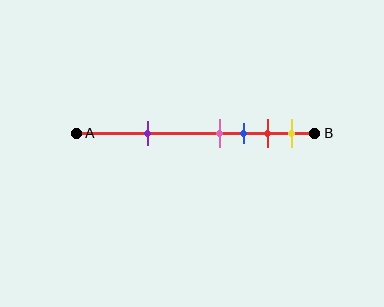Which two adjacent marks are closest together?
The pink and blue marks are the closest adjacent pair.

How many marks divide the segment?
There are 5 marks dividing the segment.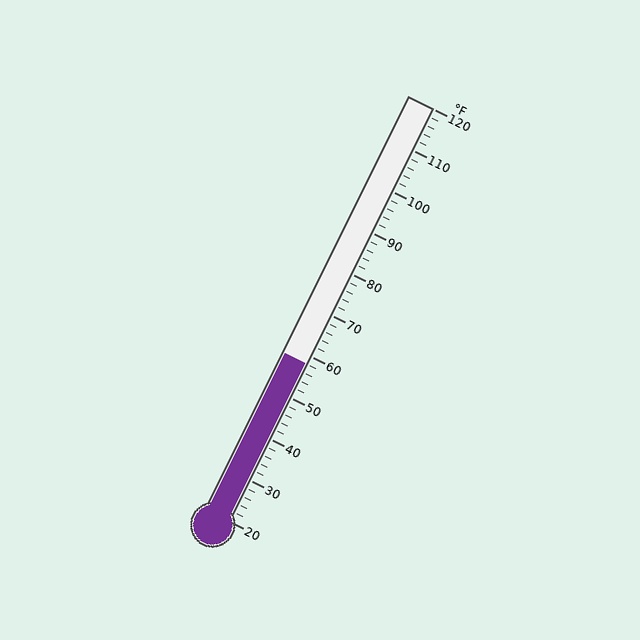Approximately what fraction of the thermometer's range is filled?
The thermometer is filled to approximately 40% of its range.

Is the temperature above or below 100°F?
The temperature is below 100°F.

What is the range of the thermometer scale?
The thermometer scale ranges from 20°F to 120°F.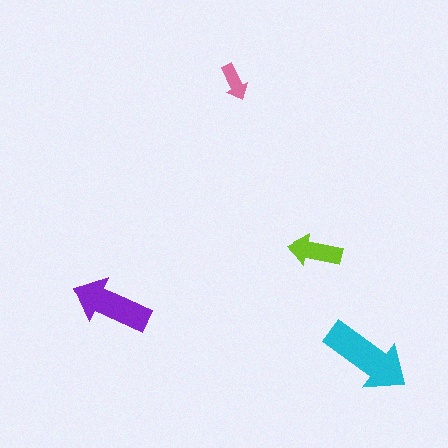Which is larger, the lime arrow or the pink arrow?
The lime one.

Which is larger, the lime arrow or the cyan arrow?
The cyan one.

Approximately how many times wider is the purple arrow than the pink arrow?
About 2 times wider.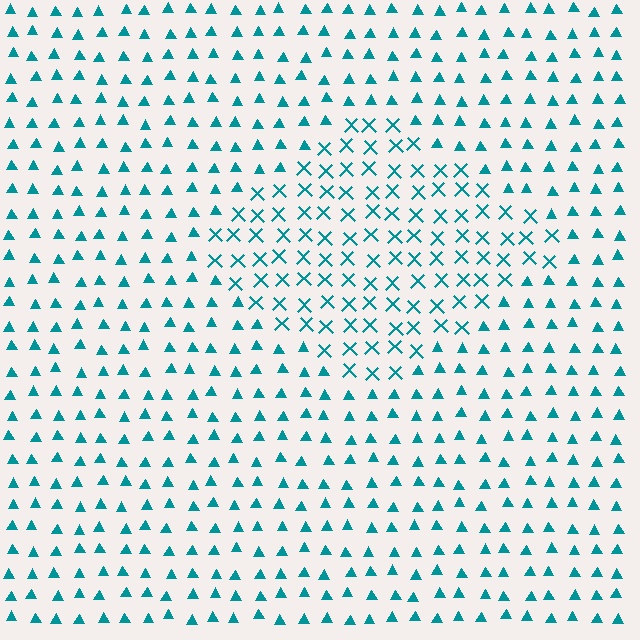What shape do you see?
I see a diamond.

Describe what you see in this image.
The image is filled with small teal elements arranged in a uniform grid. A diamond-shaped region contains X marks, while the surrounding area contains triangles. The boundary is defined purely by the change in element shape.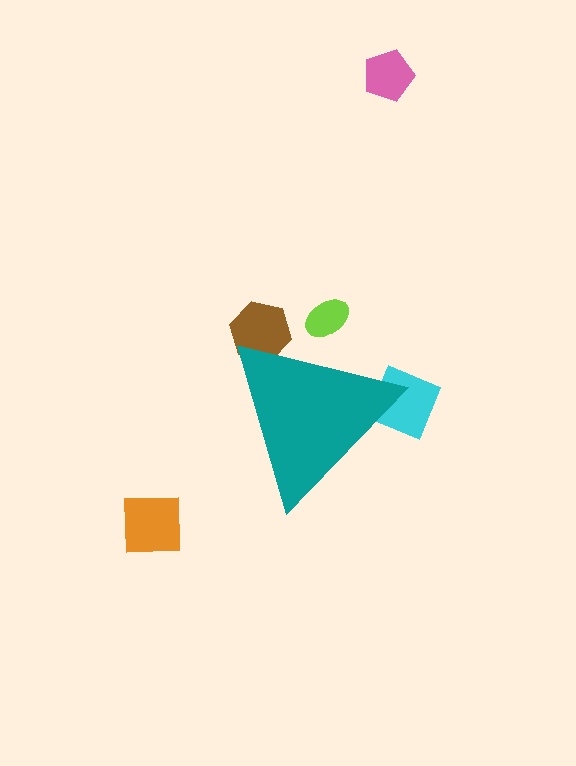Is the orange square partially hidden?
No, the orange square is fully visible.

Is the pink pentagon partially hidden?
No, the pink pentagon is fully visible.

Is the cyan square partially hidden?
Yes, the cyan square is partially hidden behind the teal triangle.